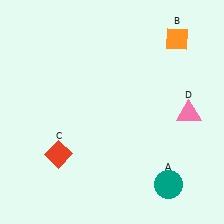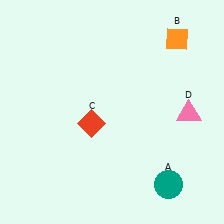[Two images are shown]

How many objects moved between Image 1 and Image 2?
1 object moved between the two images.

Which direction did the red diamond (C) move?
The red diamond (C) moved right.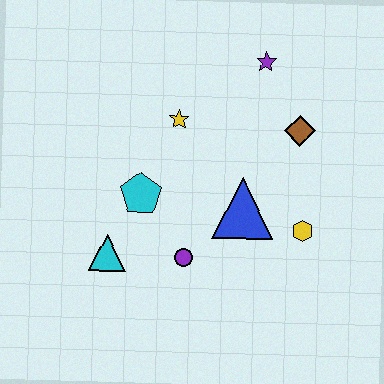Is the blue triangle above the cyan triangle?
Yes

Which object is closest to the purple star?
The brown diamond is closest to the purple star.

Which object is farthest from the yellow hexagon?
The cyan triangle is farthest from the yellow hexagon.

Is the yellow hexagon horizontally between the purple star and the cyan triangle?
No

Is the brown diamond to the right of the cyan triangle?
Yes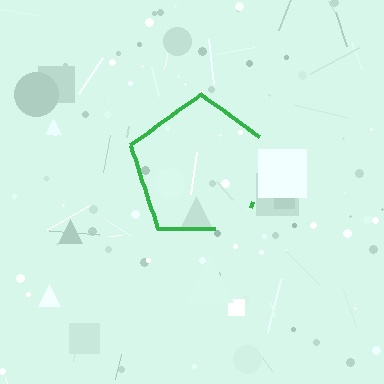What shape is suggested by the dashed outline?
The dashed outline suggests a pentagon.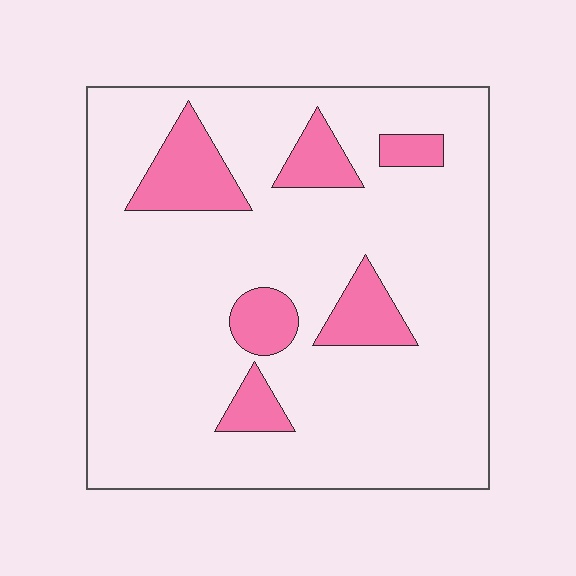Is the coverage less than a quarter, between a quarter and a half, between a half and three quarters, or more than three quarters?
Less than a quarter.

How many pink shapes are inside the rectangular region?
6.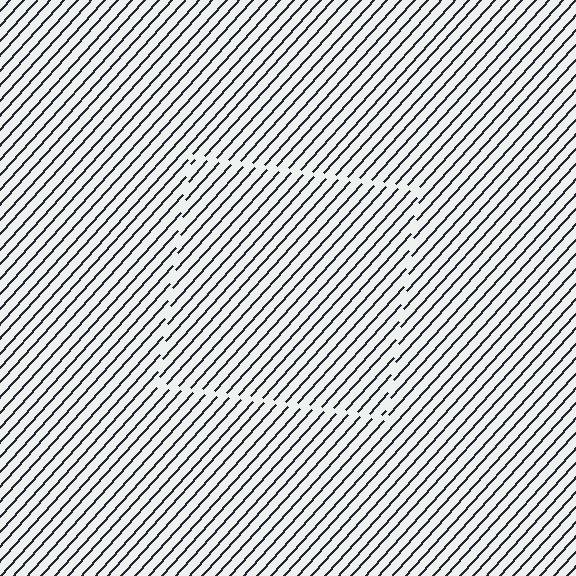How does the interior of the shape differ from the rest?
The interior of the shape contains the same grating, shifted by half a period — the contour is defined by the phase discontinuity where line-ends from the inner and outer gratings abut.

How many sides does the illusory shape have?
4 sides — the line-ends trace a square.